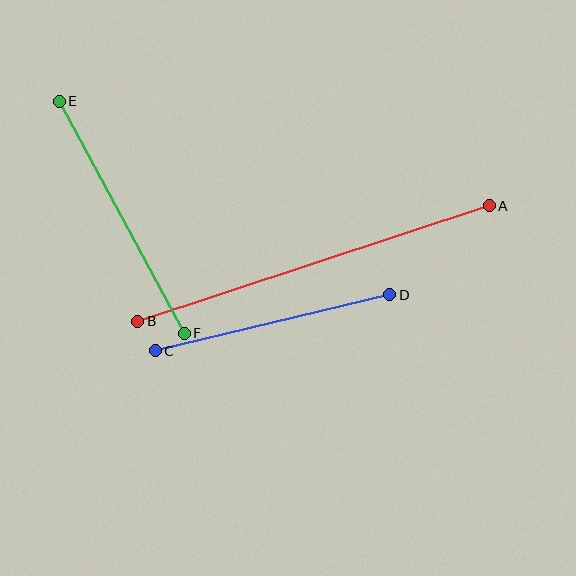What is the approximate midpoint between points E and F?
The midpoint is at approximately (122, 217) pixels.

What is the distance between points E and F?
The distance is approximately 264 pixels.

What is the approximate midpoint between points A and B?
The midpoint is at approximately (314, 264) pixels.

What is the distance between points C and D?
The distance is approximately 241 pixels.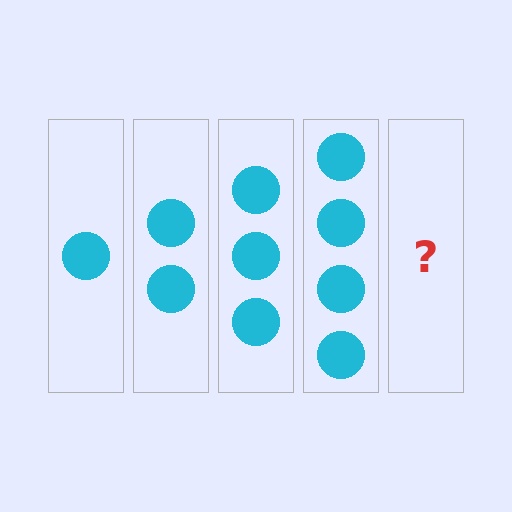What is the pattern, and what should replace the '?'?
The pattern is that each step adds one more circle. The '?' should be 5 circles.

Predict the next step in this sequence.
The next step is 5 circles.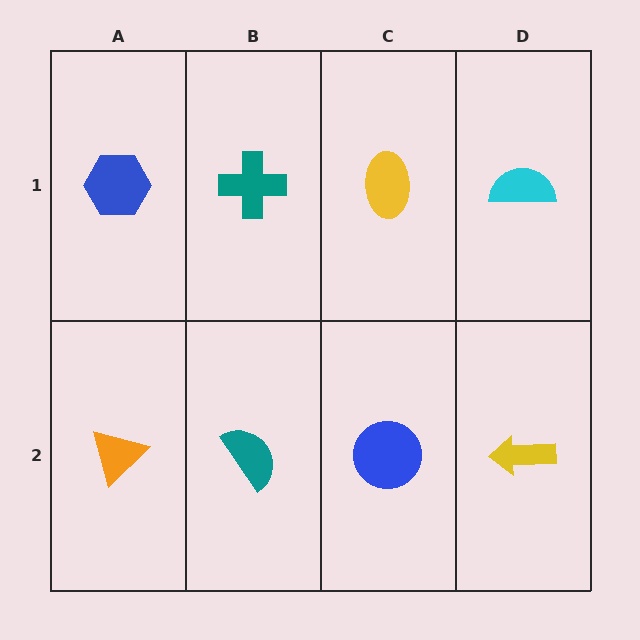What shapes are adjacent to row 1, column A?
An orange triangle (row 2, column A), a teal cross (row 1, column B).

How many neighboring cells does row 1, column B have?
3.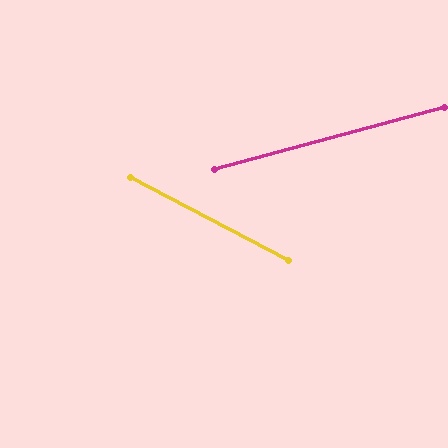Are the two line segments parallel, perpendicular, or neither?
Neither parallel nor perpendicular — they differ by about 43°.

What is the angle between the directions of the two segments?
Approximately 43 degrees.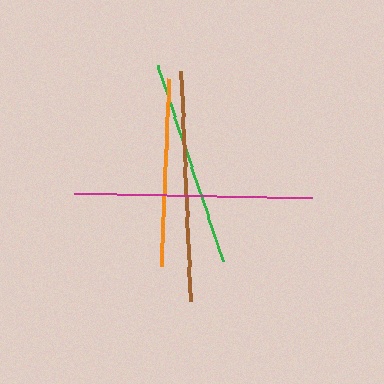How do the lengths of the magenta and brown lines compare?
The magenta and brown lines are approximately the same length.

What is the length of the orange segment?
The orange segment is approximately 188 pixels long.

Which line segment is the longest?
The magenta line is the longest at approximately 238 pixels.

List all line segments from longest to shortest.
From longest to shortest: magenta, brown, green, orange.